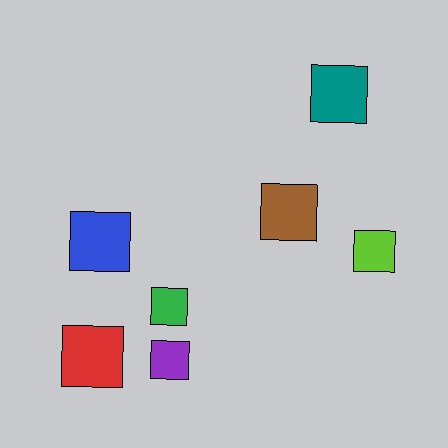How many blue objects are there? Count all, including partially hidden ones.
There is 1 blue object.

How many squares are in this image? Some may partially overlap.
There are 7 squares.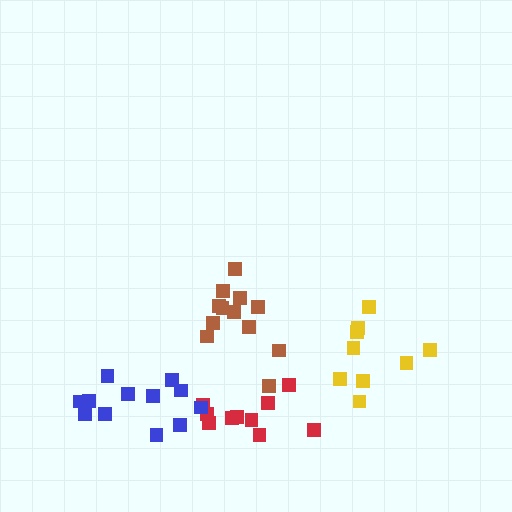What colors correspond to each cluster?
The clusters are colored: red, blue, yellow, brown.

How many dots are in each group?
Group 1: 10 dots, Group 2: 12 dots, Group 3: 9 dots, Group 4: 12 dots (43 total).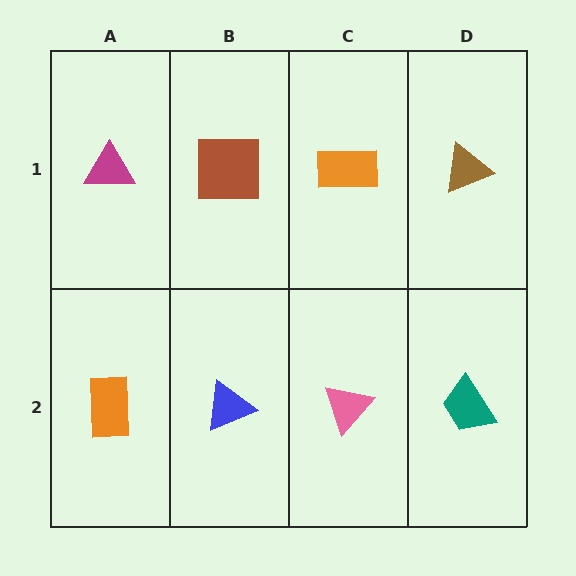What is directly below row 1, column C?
A pink triangle.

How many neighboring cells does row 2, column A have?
2.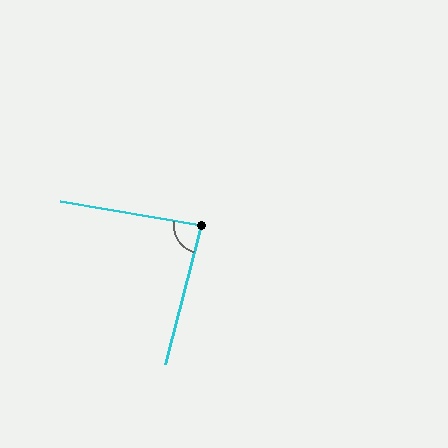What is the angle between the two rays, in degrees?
Approximately 85 degrees.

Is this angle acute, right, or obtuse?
It is approximately a right angle.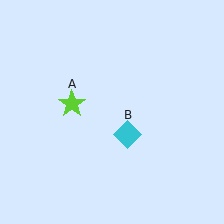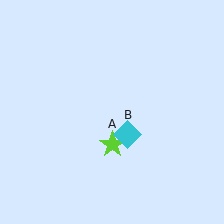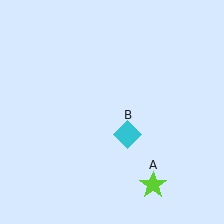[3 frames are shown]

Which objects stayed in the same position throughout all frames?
Cyan diamond (object B) remained stationary.